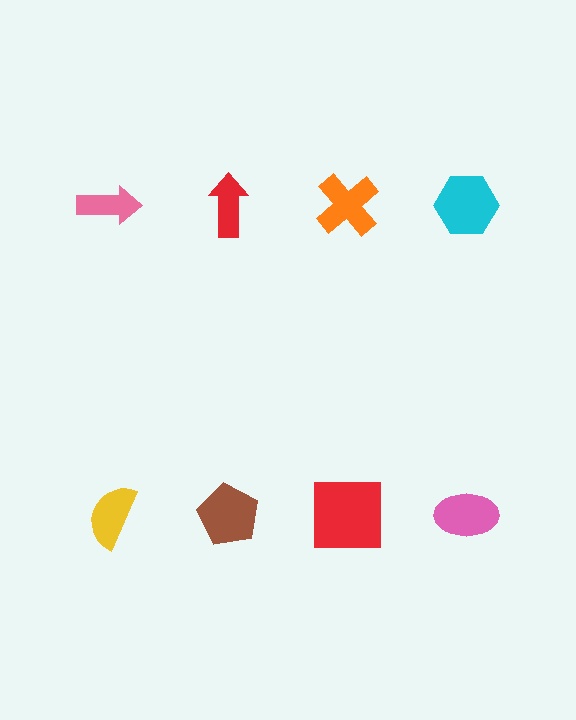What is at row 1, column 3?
An orange cross.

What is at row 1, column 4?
A cyan hexagon.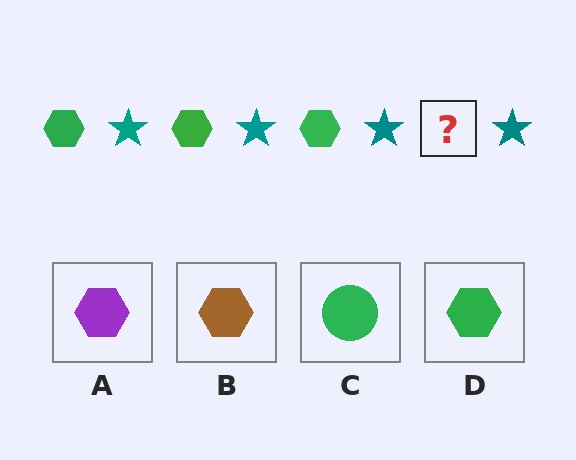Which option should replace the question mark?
Option D.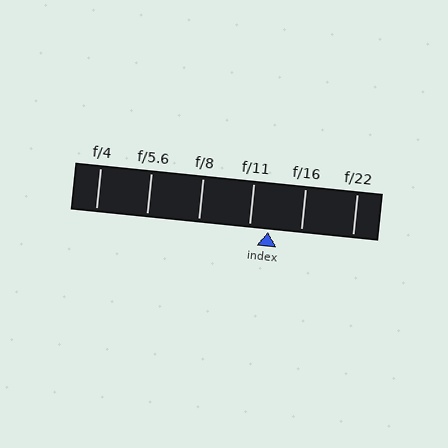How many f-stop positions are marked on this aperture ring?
There are 6 f-stop positions marked.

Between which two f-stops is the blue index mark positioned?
The index mark is between f/11 and f/16.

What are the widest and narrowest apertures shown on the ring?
The widest aperture shown is f/4 and the narrowest is f/22.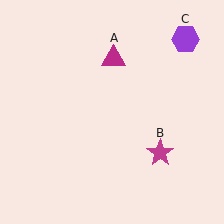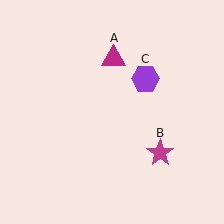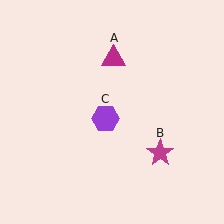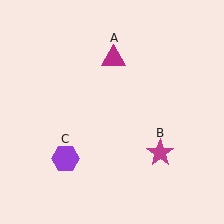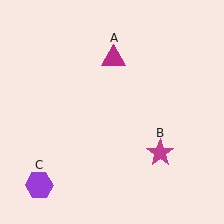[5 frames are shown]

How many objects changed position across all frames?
1 object changed position: purple hexagon (object C).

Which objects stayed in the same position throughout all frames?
Magenta triangle (object A) and magenta star (object B) remained stationary.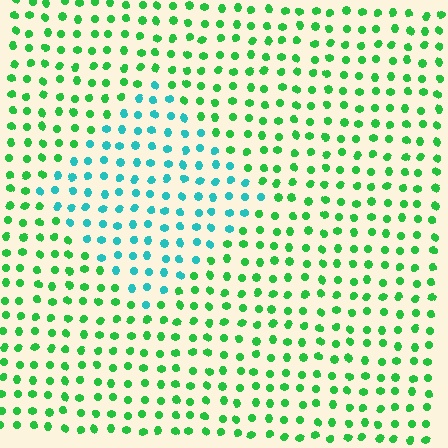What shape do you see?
I see a diamond.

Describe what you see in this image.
The image is filled with small green elements in a uniform arrangement. A diamond-shaped region is visible where the elements are tinted to a slightly different hue, forming a subtle color boundary.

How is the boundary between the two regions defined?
The boundary is defined purely by a slight shift in hue (about 49 degrees). Spacing, size, and orientation are identical on both sides.